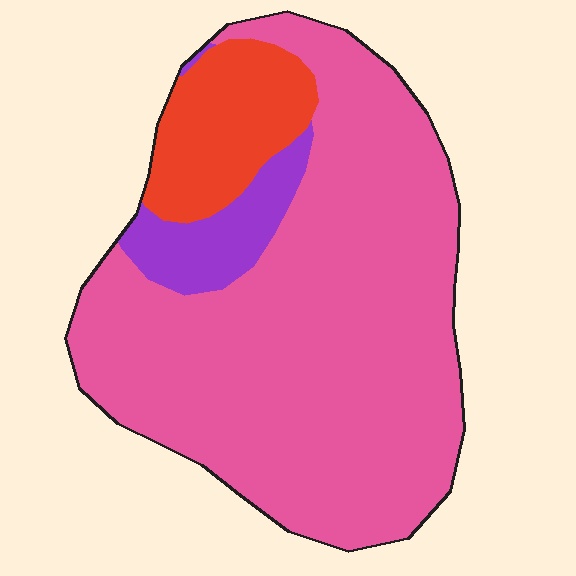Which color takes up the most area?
Pink, at roughly 75%.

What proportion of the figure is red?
Red takes up about one eighth (1/8) of the figure.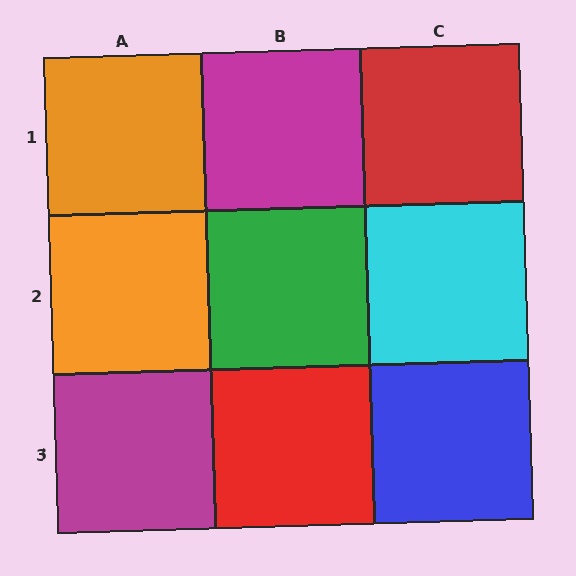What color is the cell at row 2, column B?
Green.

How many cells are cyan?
1 cell is cyan.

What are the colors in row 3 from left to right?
Magenta, red, blue.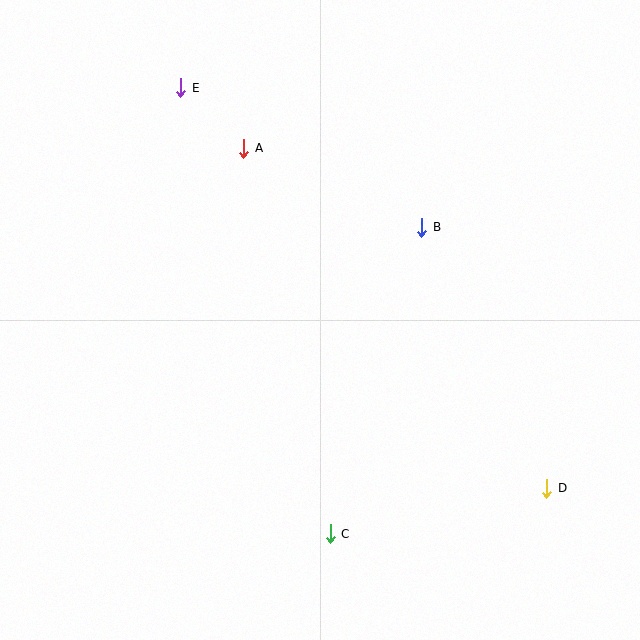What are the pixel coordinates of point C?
Point C is at (330, 534).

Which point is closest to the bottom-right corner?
Point D is closest to the bottom-right corner.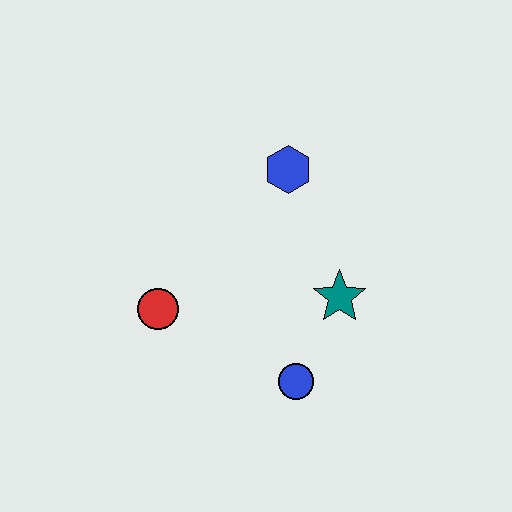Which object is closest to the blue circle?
The teal star is closest to the blue circle.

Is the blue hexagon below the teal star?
No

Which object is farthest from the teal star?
The red circle is farthest from the teal star.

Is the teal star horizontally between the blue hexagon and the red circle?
No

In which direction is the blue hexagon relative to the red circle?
The blue hexagon is above the red circle.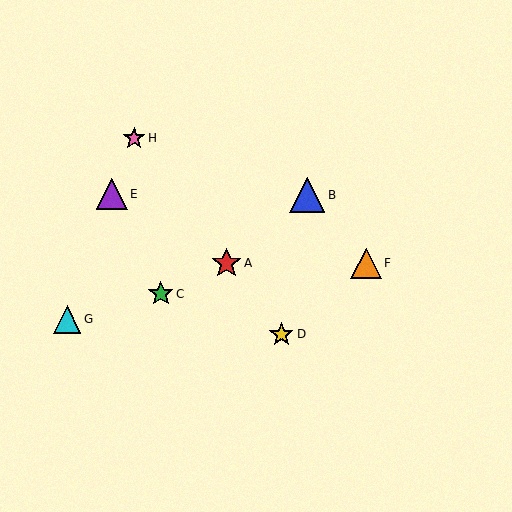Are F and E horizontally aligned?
No, F is at y≈263 and E is at y≈194.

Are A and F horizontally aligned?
Yes, both are at y≈263.